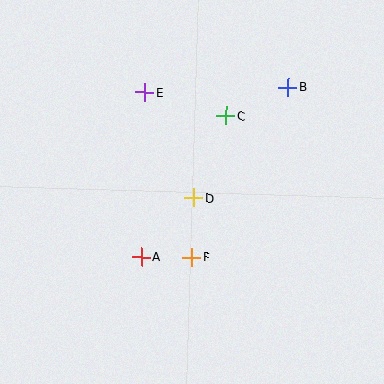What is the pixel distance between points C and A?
The distance between C and A is 165 pixels.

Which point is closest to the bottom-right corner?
Point F is closest to the bottom-right corner.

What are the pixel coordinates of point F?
Point F is at (192, 257).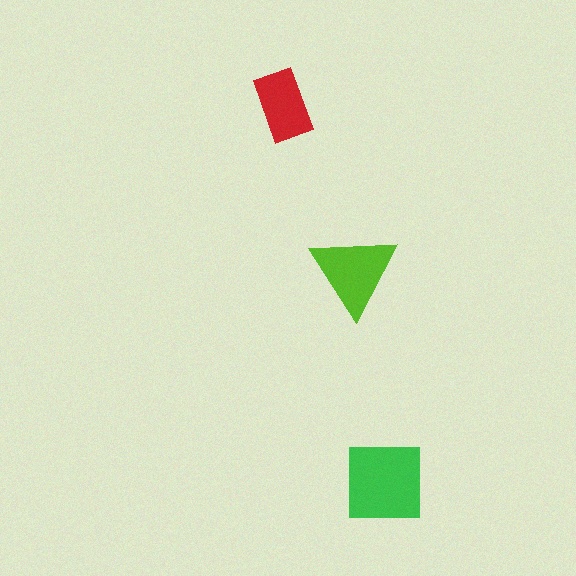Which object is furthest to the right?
The green square is rightmost.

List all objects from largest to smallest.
The green square, the lime triangle, the red rectangle.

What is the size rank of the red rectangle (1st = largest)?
3rd.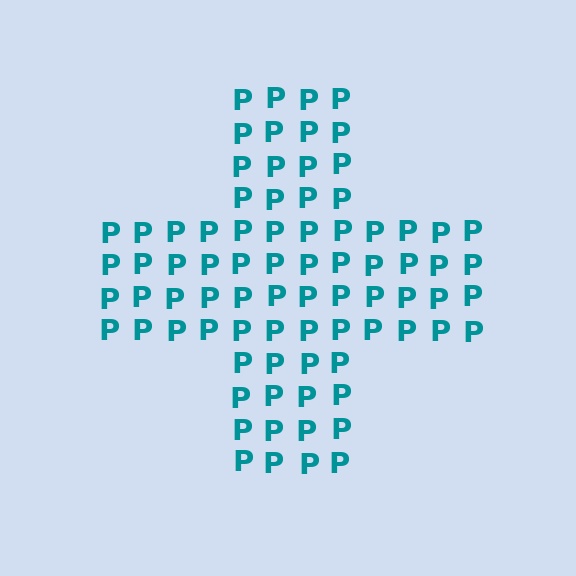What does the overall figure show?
The overall figure shows a cross.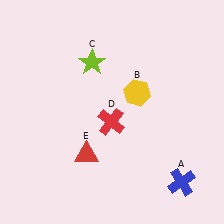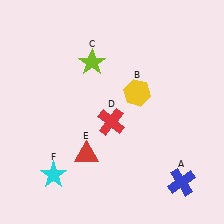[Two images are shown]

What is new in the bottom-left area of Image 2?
A cyan star (F) was added in the bottom-left area of Image 2.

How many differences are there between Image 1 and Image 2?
There is 1 difference between the two images.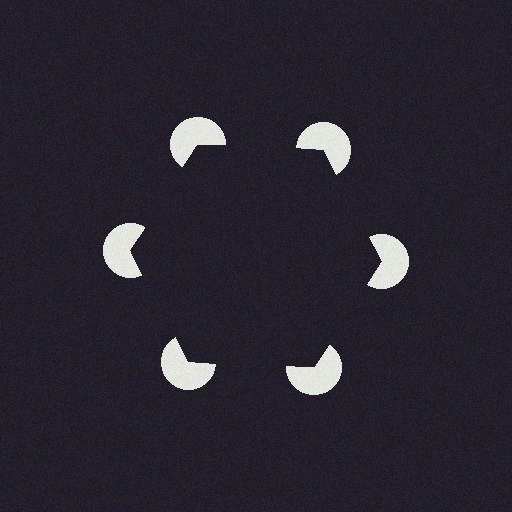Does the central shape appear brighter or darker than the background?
It typically appears slightly darker than the background, even though no actual brightness change is drawn.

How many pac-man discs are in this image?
There are 6 — one at each vertex of the illusory hexagon.